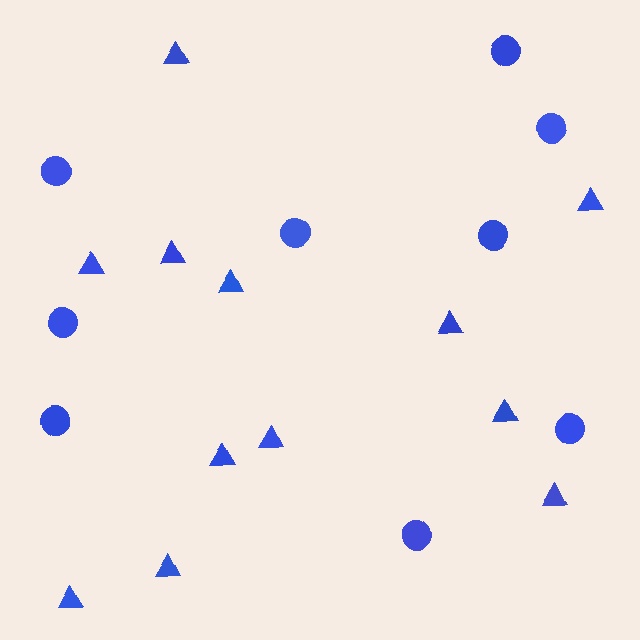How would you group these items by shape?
There are 2 groups: one group of circles (9) and one group of triangles (12).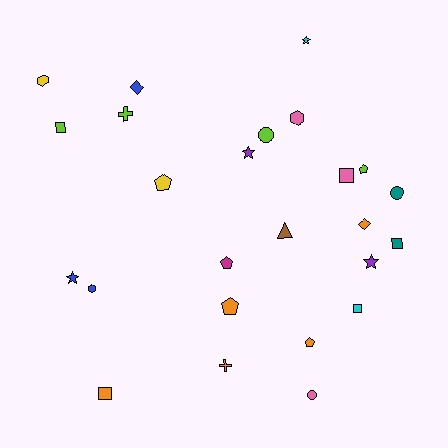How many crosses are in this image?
There are 2 crosses.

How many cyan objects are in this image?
There are 2 cyan objects.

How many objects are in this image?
There are 25 objects.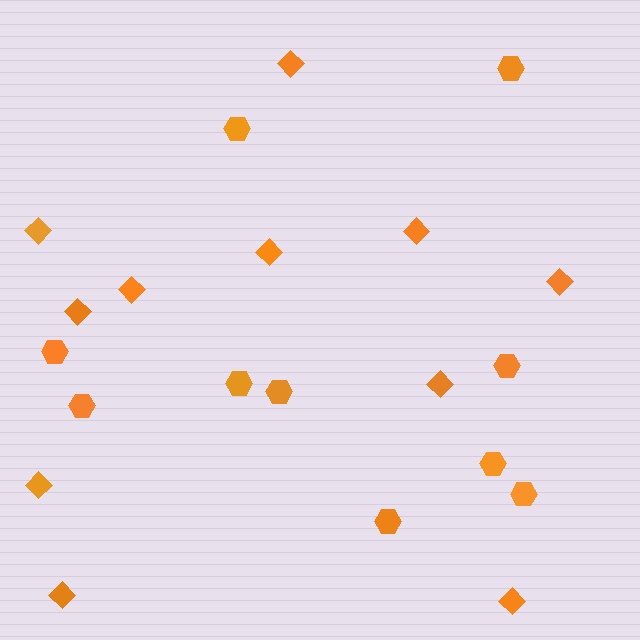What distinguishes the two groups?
There are 2 groups: one group of hexagons (10) and one group of diamonds (11).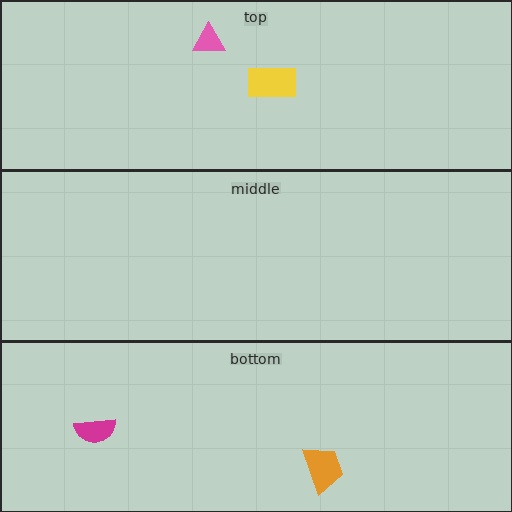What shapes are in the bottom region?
The magenta semicircle, the orange trapezoid.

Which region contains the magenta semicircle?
The bottom region.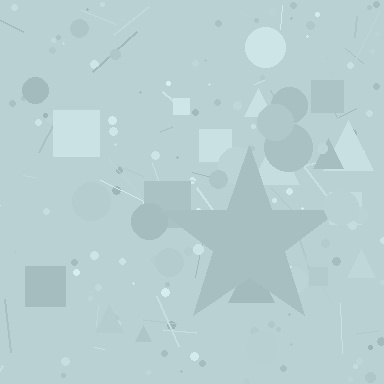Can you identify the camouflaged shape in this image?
The camouflaged shape is a star.